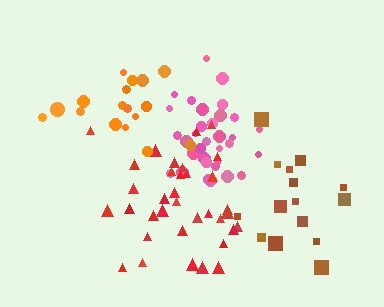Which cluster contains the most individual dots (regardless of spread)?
Red (35).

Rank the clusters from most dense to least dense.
pink, red, orange, brown.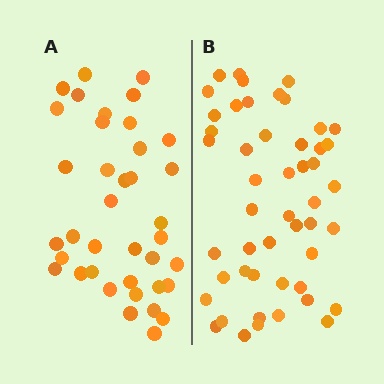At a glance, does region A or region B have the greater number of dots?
Region B (the right region) has more dots.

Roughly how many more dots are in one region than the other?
Region B has roughly 12 or so more dots than region A.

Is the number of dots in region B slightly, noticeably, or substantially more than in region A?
Region B has noticeably more, but not dramatically so. The ratio is roughly 1.3 to 1.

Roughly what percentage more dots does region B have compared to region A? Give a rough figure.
About 30% more.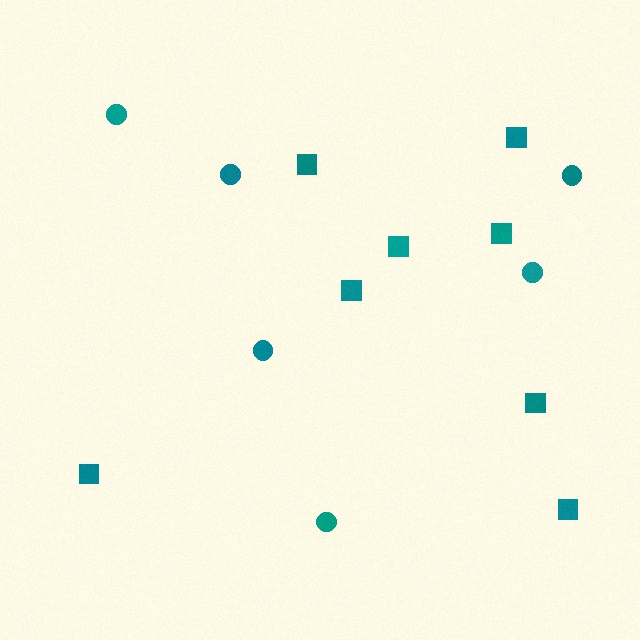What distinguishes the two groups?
There are 2 groups: one group of circles (6) and one group of squares (8).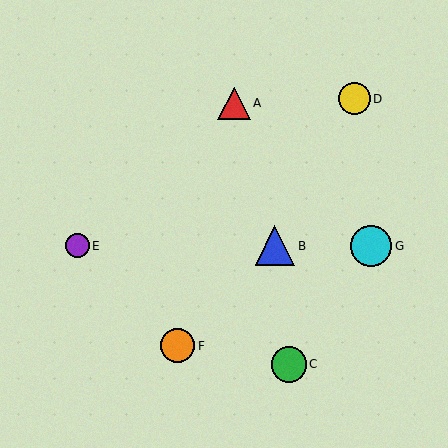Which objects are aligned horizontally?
Objects B, E, G are aligned horizontally.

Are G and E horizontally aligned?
Yes, both are at y≈246.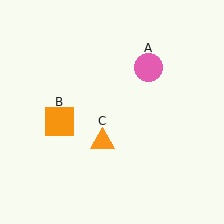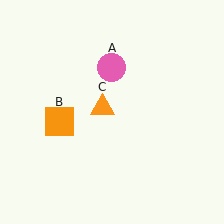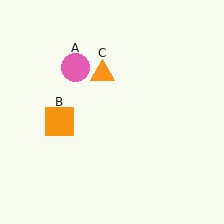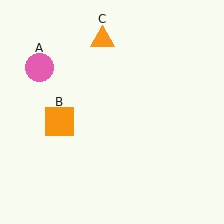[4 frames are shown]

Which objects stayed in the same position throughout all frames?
Orange square (object B) remained stationary.